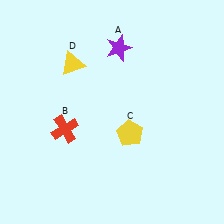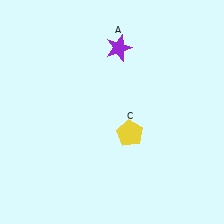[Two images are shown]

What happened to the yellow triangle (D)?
The yellow triangle (D) was removed in Image 2. It was in the top-left area of Image 1.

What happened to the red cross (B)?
The red cross (B) was removed in Image 2. It was in the bottom-left area of Image 1.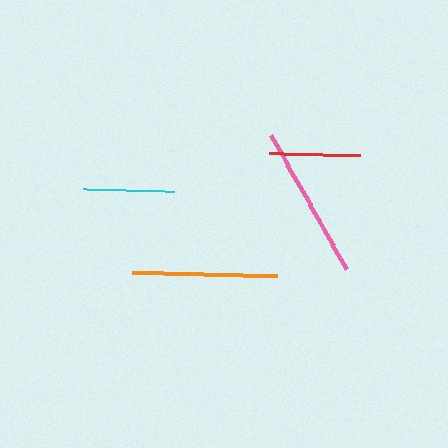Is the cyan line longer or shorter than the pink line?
The pink line is longer than the cyan line.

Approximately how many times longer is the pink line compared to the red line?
The pink line is approximately 1.7 times the length of the red line.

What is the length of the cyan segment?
The cyan segment is approximately 91 pixels long.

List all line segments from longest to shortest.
From longest to shortest: pink, orange, cyan, red.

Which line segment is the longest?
The pink line is the longest at approximately 154 pixels.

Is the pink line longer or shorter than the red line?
The pink line is longer than the red line.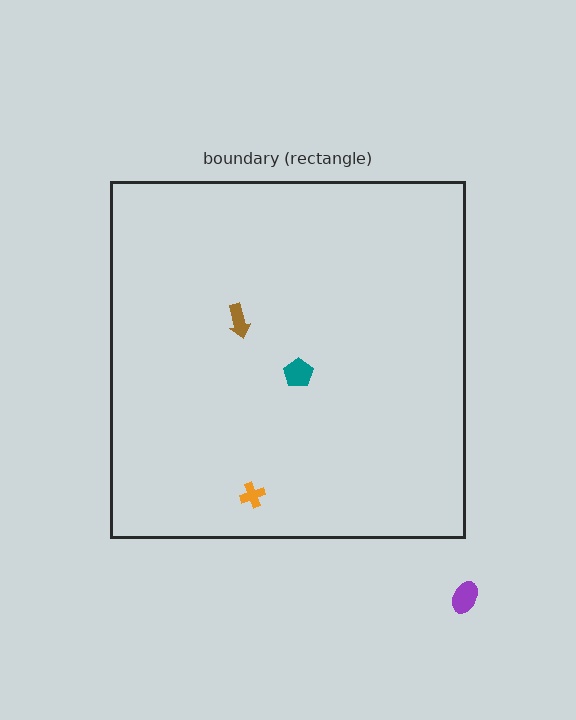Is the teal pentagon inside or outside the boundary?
Inside.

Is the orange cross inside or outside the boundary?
Inside.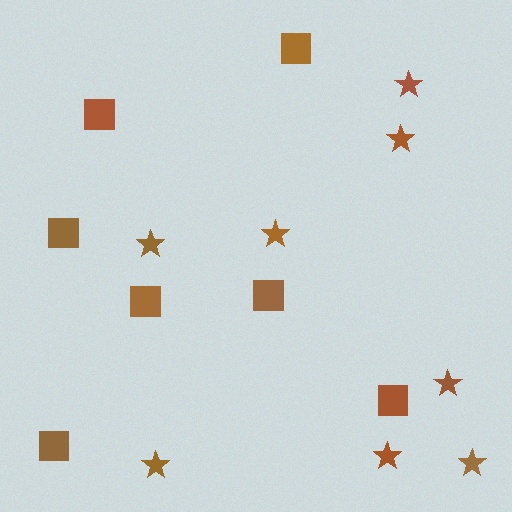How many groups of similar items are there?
There are 2 groups: one group of stars (8) and one group of squares (7).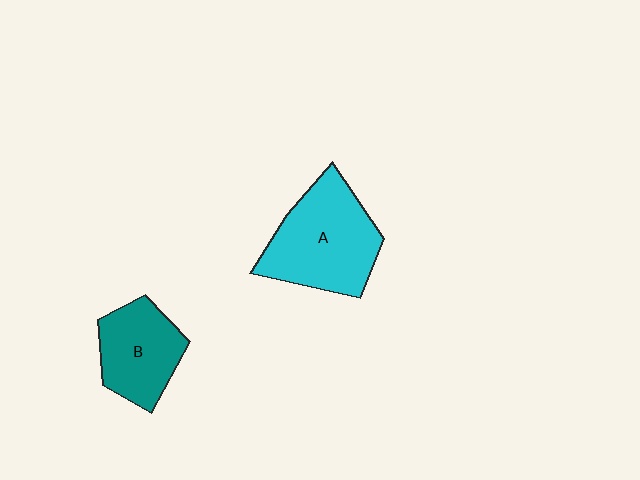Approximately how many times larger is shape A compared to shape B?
Approximately 1.5 times.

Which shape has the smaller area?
Shape B (teal).